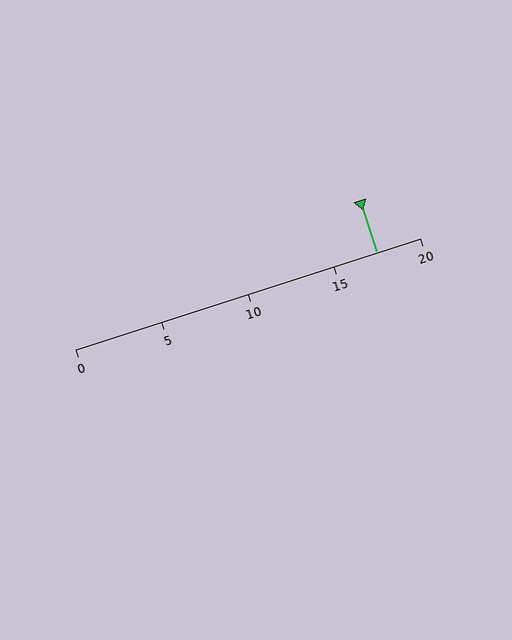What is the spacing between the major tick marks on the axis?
The major ticks are spaced 5 apart.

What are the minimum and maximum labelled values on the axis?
The axis runs from 0 to 20.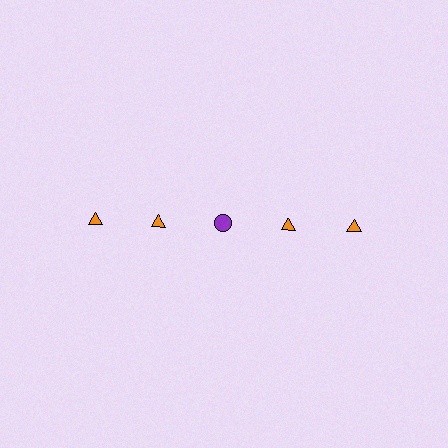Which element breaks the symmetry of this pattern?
The purple circle in the top row, center column breaks the symmetry. All other shapes are orange triangles.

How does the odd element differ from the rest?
It differs in both color (purple instead of orange) and shape (circle instead of triangle).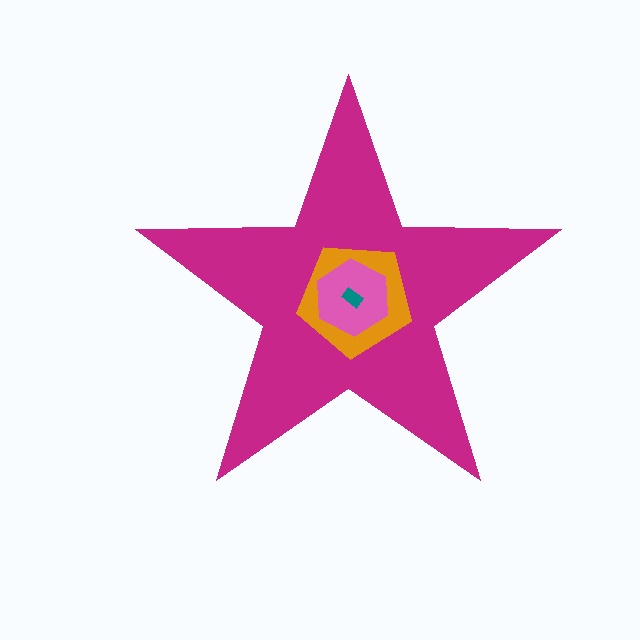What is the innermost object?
The teal rectangle.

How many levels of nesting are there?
4.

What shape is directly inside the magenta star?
The orange pentagon.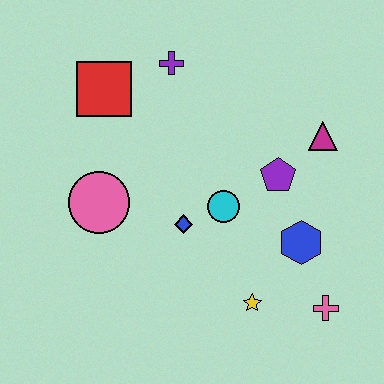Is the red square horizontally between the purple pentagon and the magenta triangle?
No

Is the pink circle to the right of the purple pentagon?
No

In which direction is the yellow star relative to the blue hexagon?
The yellow star is below the blue hexagon.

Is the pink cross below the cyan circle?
Yes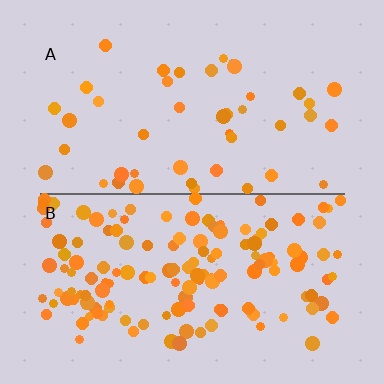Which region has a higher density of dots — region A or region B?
B (the bottom).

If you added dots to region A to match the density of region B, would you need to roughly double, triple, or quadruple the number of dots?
Approximately triple.